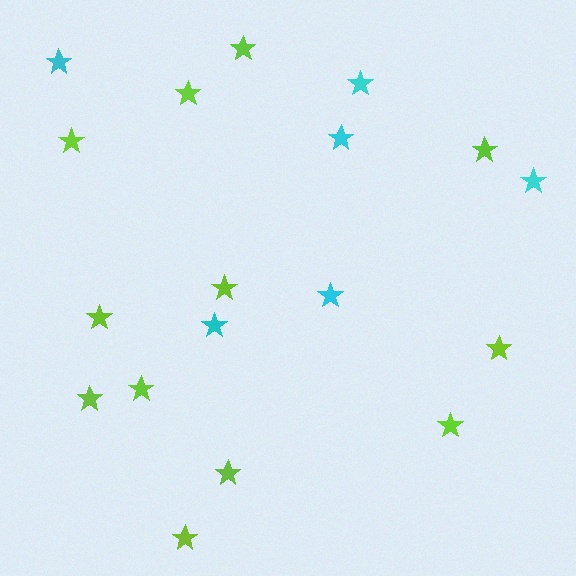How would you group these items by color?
There are 2 groups: one group of lime stars (12) and one group of cyan stars (6).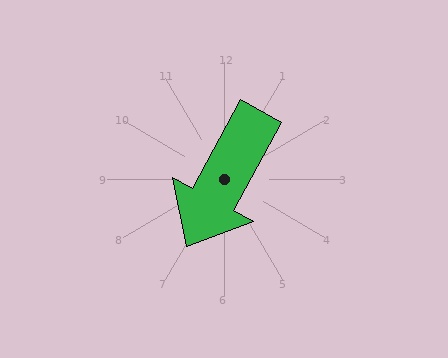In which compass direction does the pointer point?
Southwest.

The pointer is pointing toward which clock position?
Roughly 7 o'clock.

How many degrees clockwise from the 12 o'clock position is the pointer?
Approximately 209 degrees.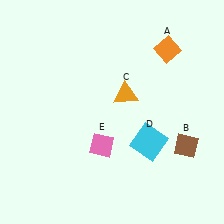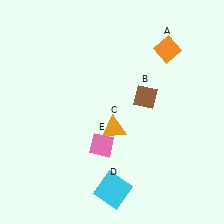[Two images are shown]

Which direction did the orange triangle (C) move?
The orange triangle (C) moved down.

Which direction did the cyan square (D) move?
The cyan square (D) moved down.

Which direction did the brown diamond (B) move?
The brown diamond (B) moved up.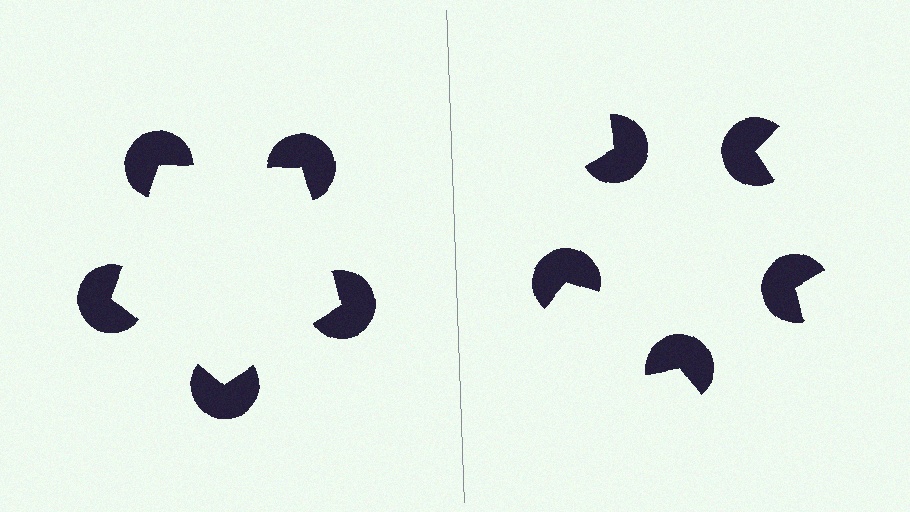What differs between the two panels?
The pac-man discs are positioned identically on both sides; only the wedge orientations differ. On the left they align to a pentagon; on the right they are misaligned.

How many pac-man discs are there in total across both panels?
10 — 5 on each side.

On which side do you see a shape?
An illusory pentagon appears on the left side. On the right side the wedge cuts are rotated, so no coherent shape forms.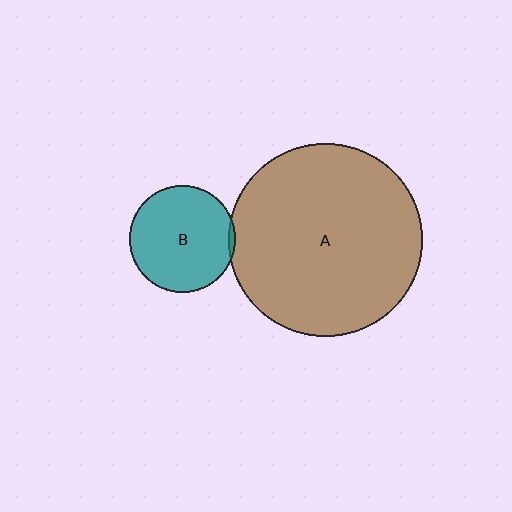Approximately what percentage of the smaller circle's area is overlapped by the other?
Approximately 5%.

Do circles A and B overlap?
Yes.